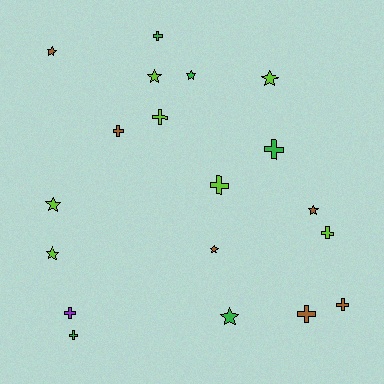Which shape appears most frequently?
Cross, with 10 objects.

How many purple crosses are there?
There is 1 purple cross.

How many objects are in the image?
There are 19 objects.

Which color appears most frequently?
Lime, with 7 objects.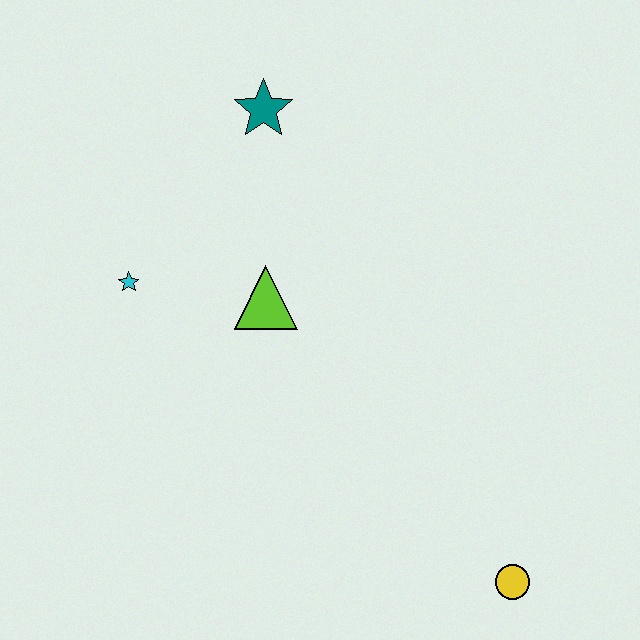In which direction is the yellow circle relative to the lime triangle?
The yellow circle is below the lime triangle.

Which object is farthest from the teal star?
The yellow circle is farthest from the teal star.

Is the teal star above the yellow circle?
Yes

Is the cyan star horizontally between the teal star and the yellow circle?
No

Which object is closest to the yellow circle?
The lime triangle is closest to the yellow circle.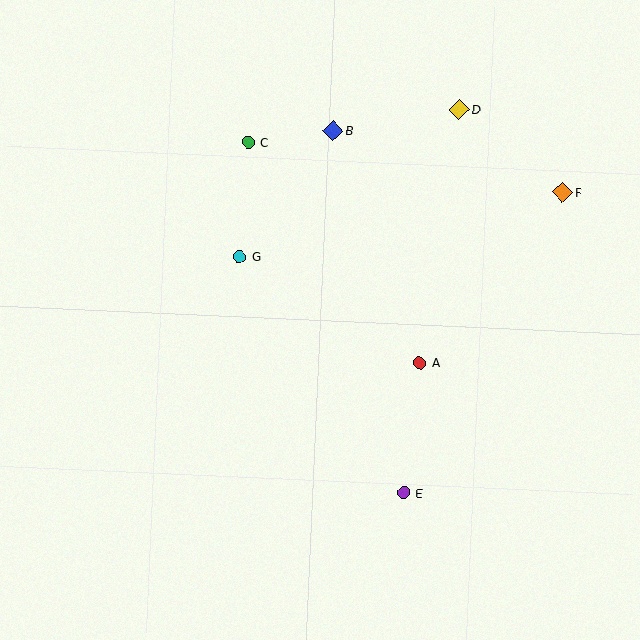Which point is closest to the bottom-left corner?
Point E is closest to the bottom-left corner.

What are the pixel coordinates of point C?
Point C is at (248, 143).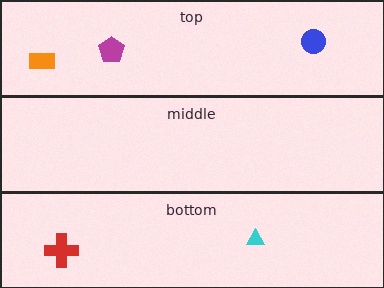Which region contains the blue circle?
The top region.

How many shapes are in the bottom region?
2.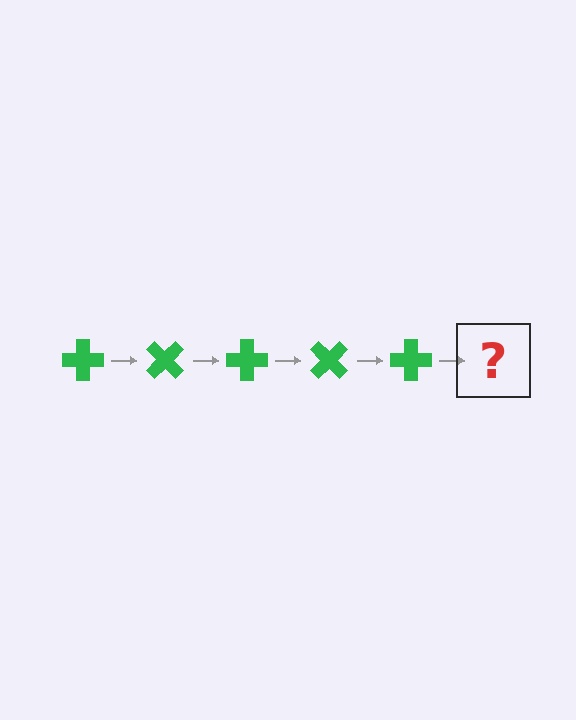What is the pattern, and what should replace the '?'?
The pattern is that the cross rotates 45 degrees each step. The '?' should be a green cross rotated 225 degrees.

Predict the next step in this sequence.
The next step is a green cross rotated 225 degrees.